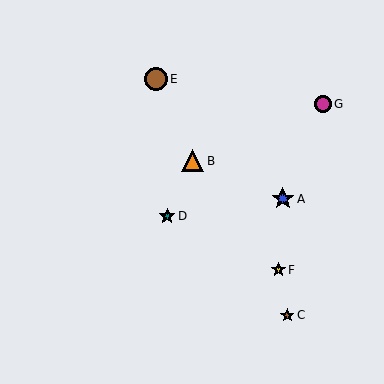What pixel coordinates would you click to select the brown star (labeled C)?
Click at (287, 315) to select the brown star C.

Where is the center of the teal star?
The center of the teal star is at (167, 216).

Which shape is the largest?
The brown circle (labeled E) is the largest.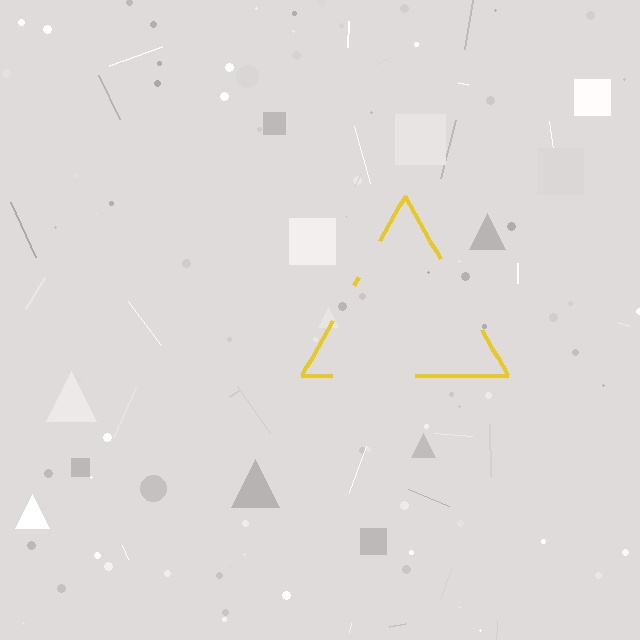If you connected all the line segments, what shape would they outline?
They would outline a triangle.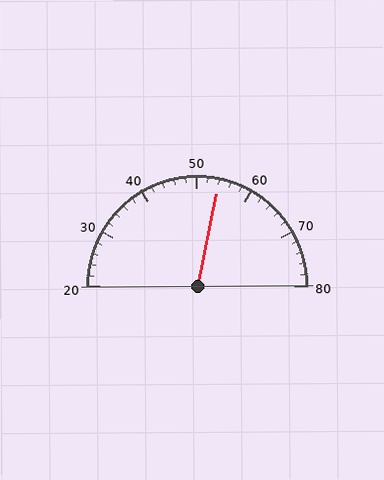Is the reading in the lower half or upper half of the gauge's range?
The reading is in the upper half of the range (20 to 80).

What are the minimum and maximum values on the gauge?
The gauge ranges from 20 to 80.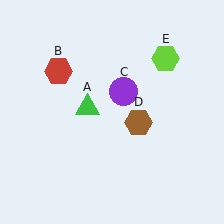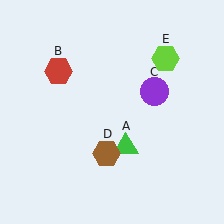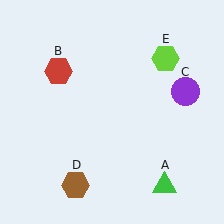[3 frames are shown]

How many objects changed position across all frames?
3 objects changed position: green triangle (object A), purple circle (object C), brown hexagon (object D).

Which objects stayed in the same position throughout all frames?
Red hexagon (object B) and lime hexagon (object E) remained stationary.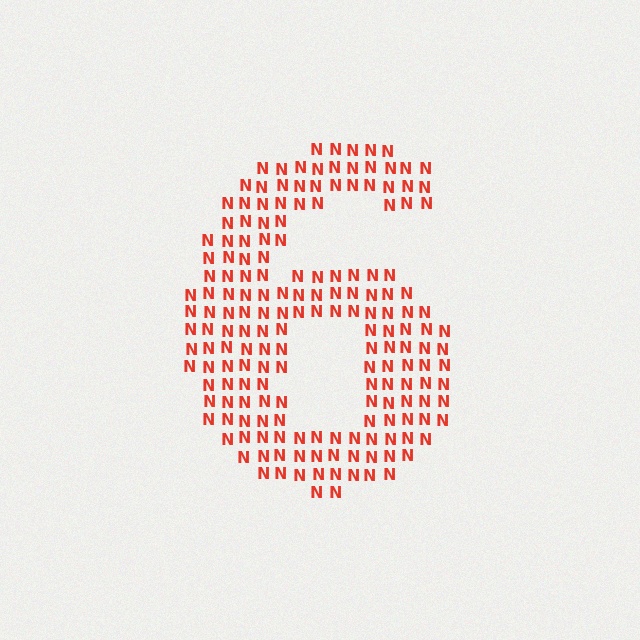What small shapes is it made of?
It is made of small letter N's.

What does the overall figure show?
The overall figure shows the digit 6.